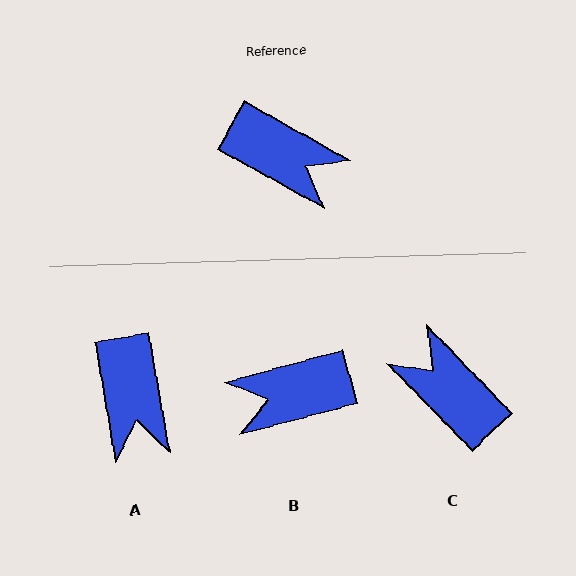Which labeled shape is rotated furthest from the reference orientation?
C, about 163 degrees away.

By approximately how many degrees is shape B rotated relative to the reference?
Approximately 136 degrees clockwise.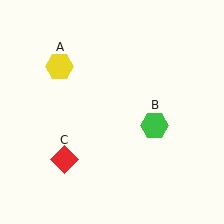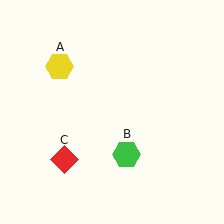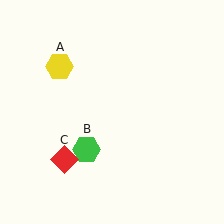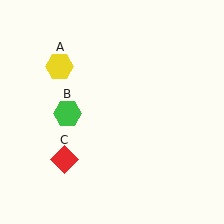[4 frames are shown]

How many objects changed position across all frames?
1 object changed position: green hexagon (object B).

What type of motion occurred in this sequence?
The green hexagon (object B) rotated clockwise around the center of the scene.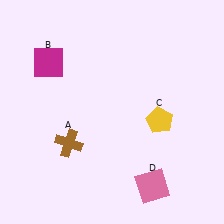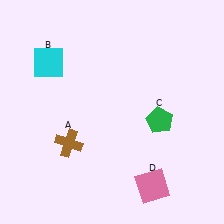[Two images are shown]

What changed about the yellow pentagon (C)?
In Image 1, C is yellow. In Image 2, it changed to green.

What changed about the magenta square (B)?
In Image 1, B is magenta. In Image 2, it changed to cyan.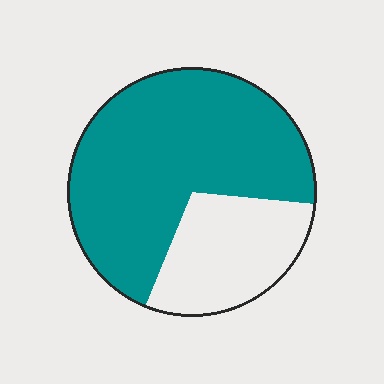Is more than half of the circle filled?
Yes.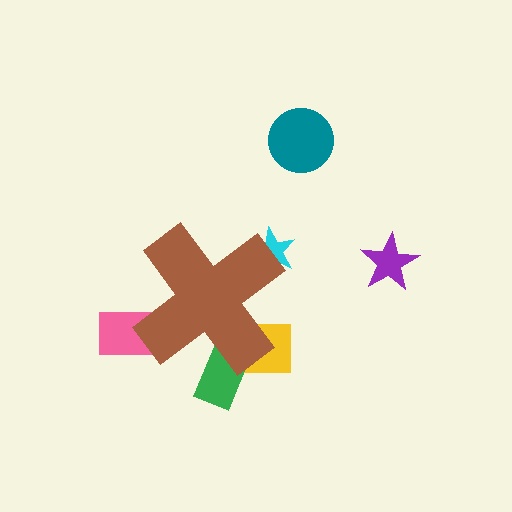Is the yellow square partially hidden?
Yes, the yellow square is partially hidden behind the brown cross.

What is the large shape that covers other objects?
A brown cross.